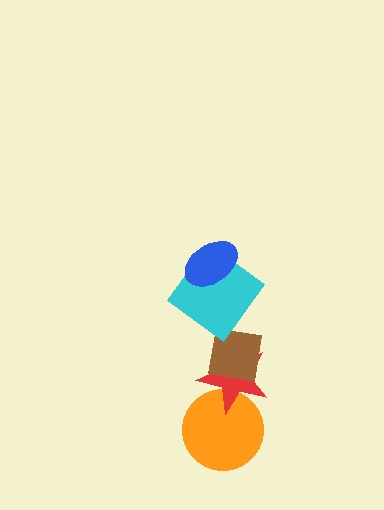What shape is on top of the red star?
The brown square is on top of the red star.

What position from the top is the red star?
The red star is 4th from the top.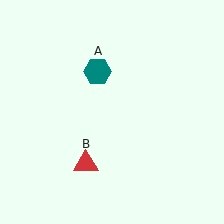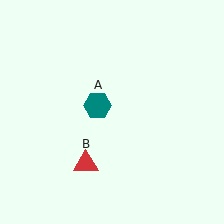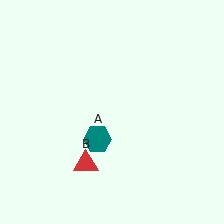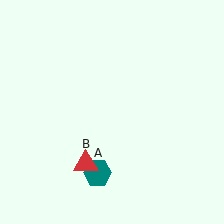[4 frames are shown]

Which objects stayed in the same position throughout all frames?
Red triangle (object B) remained stationary.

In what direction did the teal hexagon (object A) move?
The teal hexagon (object A) moved down.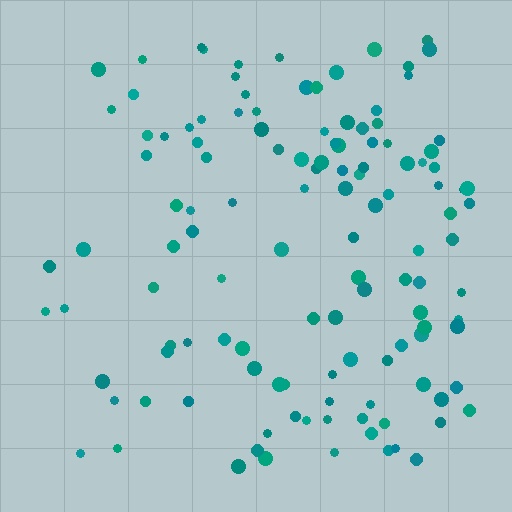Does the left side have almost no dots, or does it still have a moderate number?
Still a moderate number, just noticeably fewer than the right.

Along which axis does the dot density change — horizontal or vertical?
Horizontal.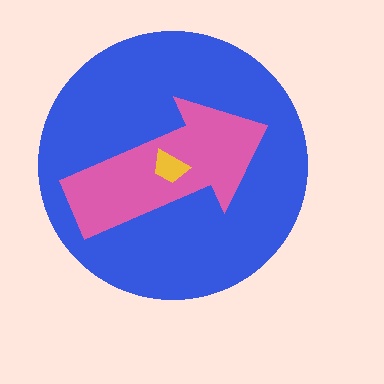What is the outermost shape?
The blue circle.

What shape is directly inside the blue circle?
The pink arrow.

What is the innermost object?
The yellow trapezoid.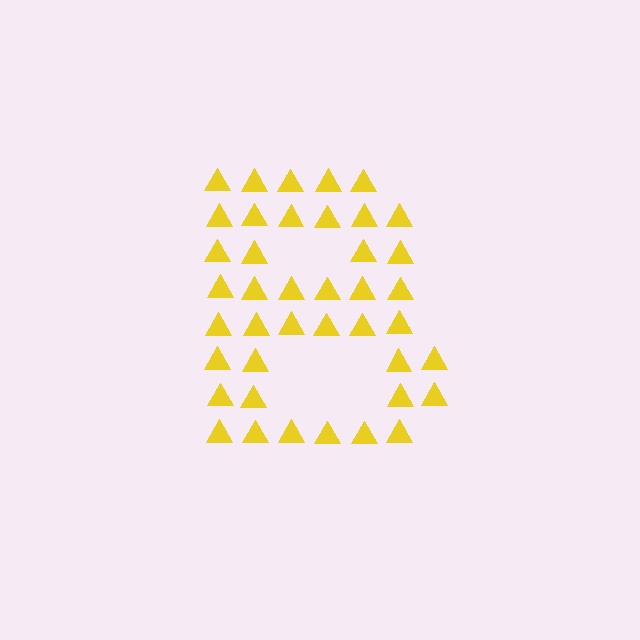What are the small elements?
The small elements are triangles.